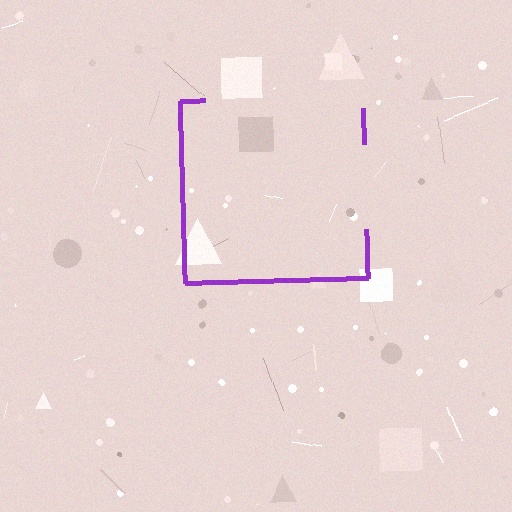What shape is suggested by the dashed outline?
The dashed outline suggests a square.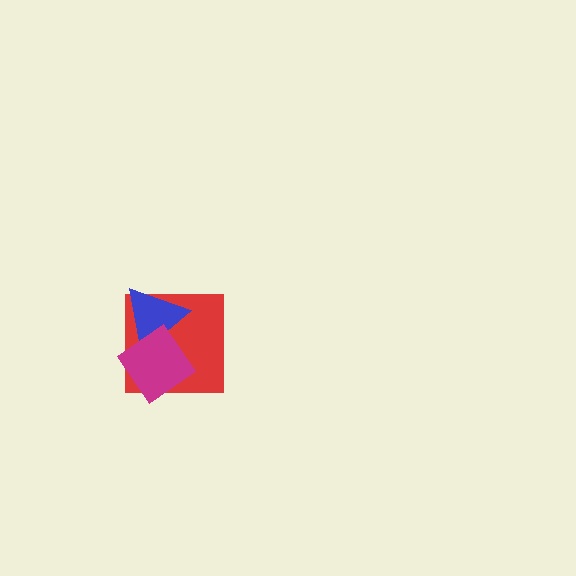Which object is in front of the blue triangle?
The magenta diamond is in front of the blue triangle.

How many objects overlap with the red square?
2 objects overlap with the red square.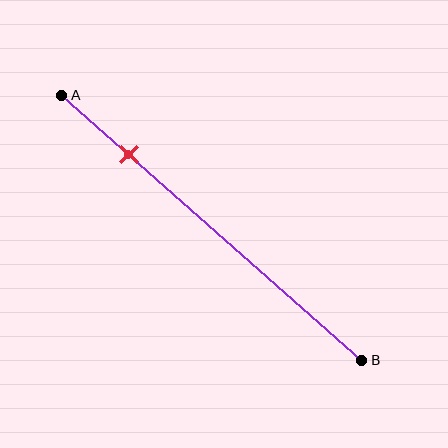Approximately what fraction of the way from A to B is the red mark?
The red mark is approximately 20% of the way from A to B.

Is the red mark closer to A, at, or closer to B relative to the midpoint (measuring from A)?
The red mark is closer to point A than the midpoint of segment AB.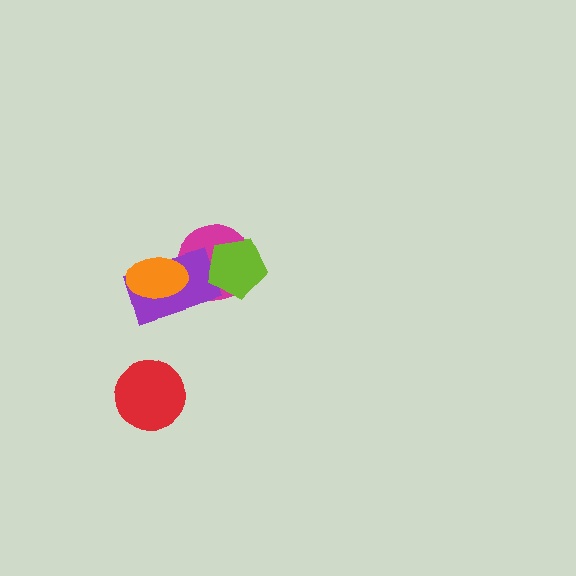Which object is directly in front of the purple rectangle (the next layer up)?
The lime pentagon is directly in front of the purple rectangle.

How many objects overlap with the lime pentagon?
2 objects overlap with the lime pentagon.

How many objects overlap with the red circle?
0 objects overlap with the red circle.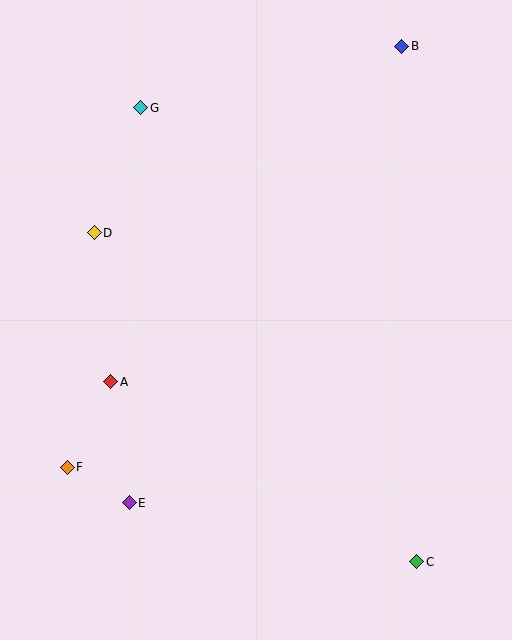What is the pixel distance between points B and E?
The distance between B and E is 532 pixels.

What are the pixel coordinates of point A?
Point A is at (111, 382).